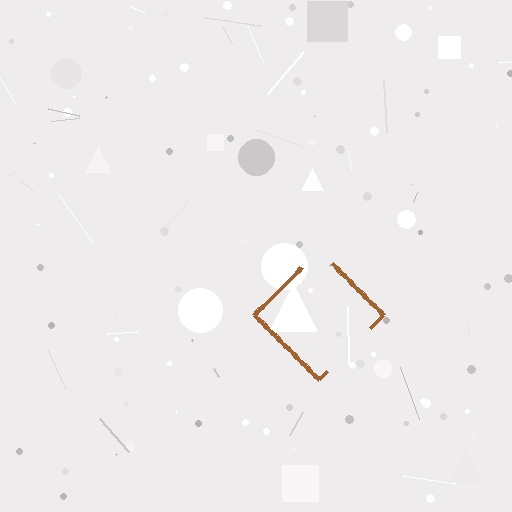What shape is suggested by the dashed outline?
The dashed outline suggests a diamond.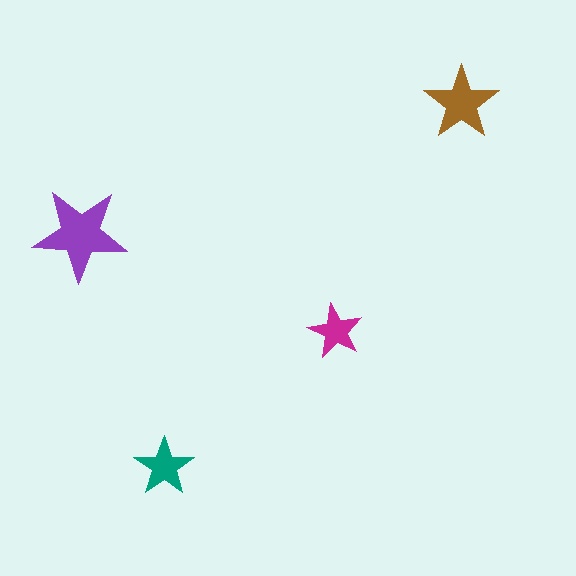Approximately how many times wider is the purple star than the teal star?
About 1.5 times wider.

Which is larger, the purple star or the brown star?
The purple one.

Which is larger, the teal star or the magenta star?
The teal one.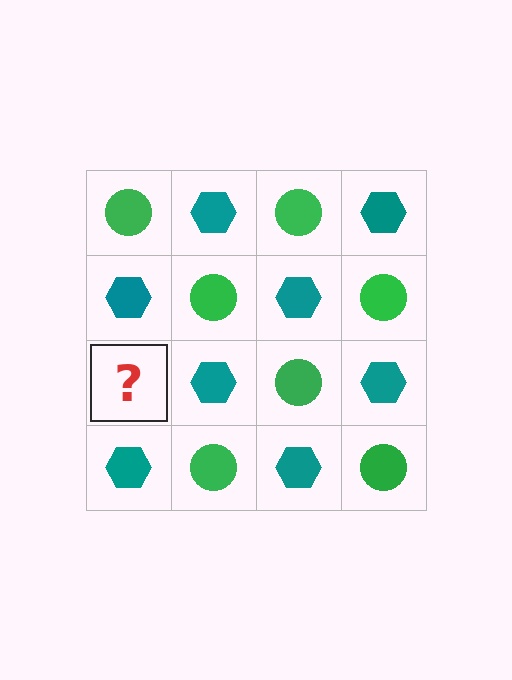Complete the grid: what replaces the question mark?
The question mark should be replaced with a green circle.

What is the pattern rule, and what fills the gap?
The rule is that it alternates green circle and teal hexagon in a checkerboard pattern. The gap should be filled with a green circle.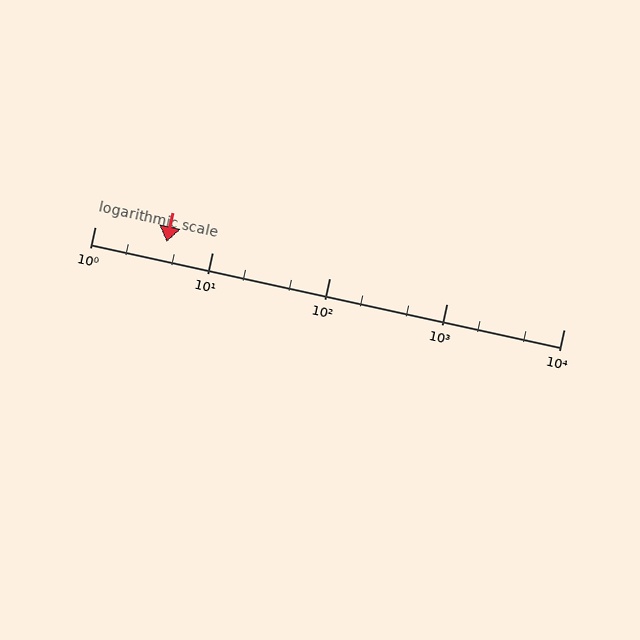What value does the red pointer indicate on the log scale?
The pointer indicates approximately 4.1.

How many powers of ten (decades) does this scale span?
The scale spans 4 decades, from 1 to 10000.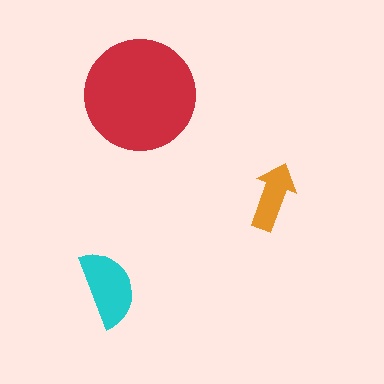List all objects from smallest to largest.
The orange arrow, the cyan semicircle, the red circle.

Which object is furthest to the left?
The cyan semicircle is leftmost.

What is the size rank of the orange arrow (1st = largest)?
3rd.